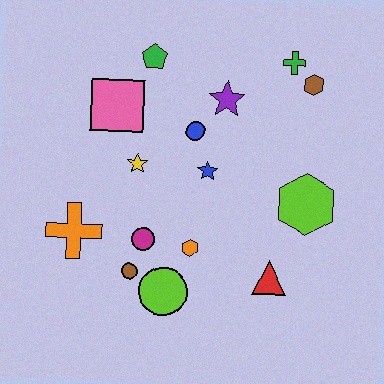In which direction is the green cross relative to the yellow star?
The green cross is to the right of the yellow star.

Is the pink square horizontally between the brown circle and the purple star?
No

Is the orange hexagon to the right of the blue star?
No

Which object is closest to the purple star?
The blue circle is closest to the purple star.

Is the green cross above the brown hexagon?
Yes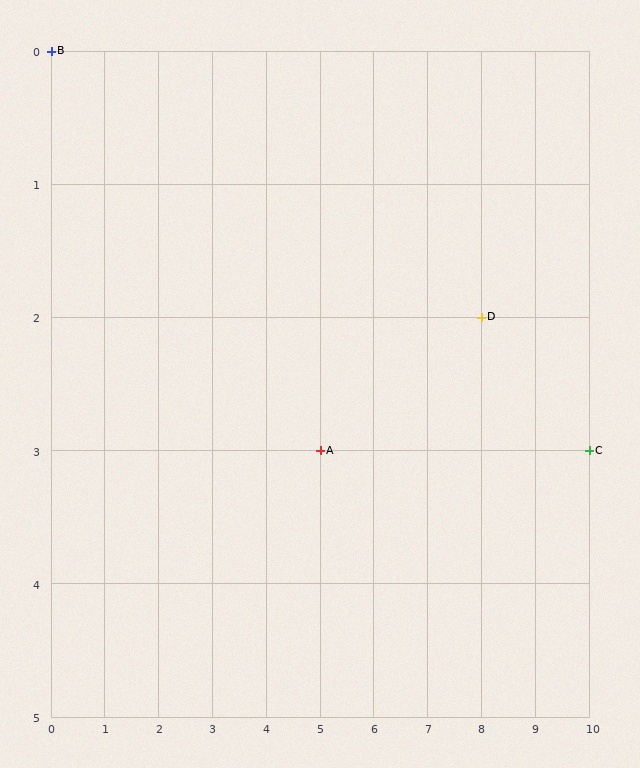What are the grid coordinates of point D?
Point D is at grid coordinates (8, 2).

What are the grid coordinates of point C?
Point C is at grid coordinates (10, 3).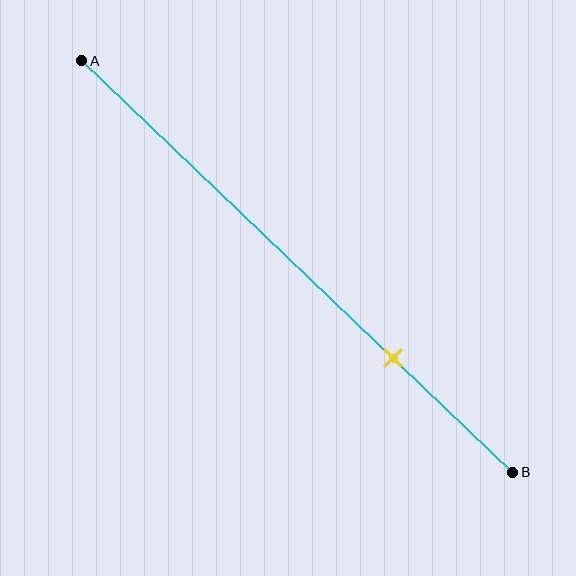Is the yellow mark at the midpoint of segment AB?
No, the mark is at about 70% from A, not at the 50% midpoint.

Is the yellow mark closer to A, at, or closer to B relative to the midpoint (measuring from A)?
The yellow mark is closer to point B than the midpoint of segment AB.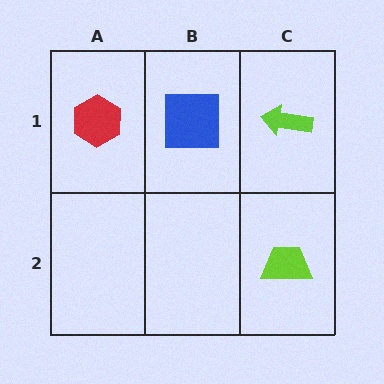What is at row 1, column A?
A red hexagon.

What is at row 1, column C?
A lime arrow.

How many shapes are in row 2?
1 shape.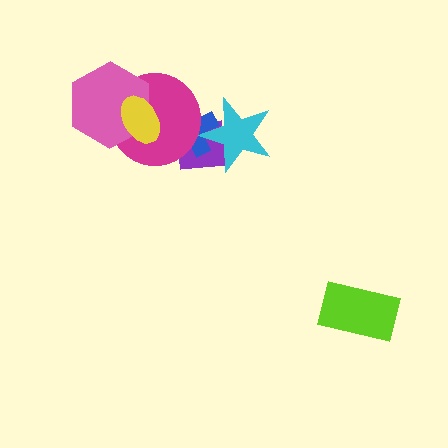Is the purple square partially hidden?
Yes, it is partially covered by another shape.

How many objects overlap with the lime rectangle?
0 objects overlap with the lime rectangle.